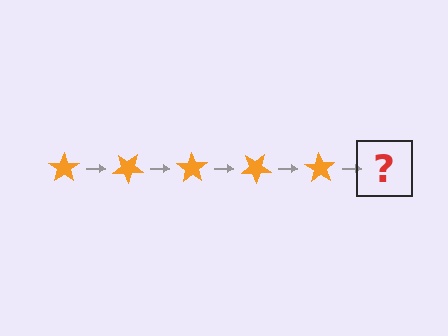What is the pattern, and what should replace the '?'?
The pattern is that the star rotates 35 degrees each step. The '?' should be an orange star rotated 175 degrees.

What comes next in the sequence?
The next element should be an orange star rotated 175 degrees.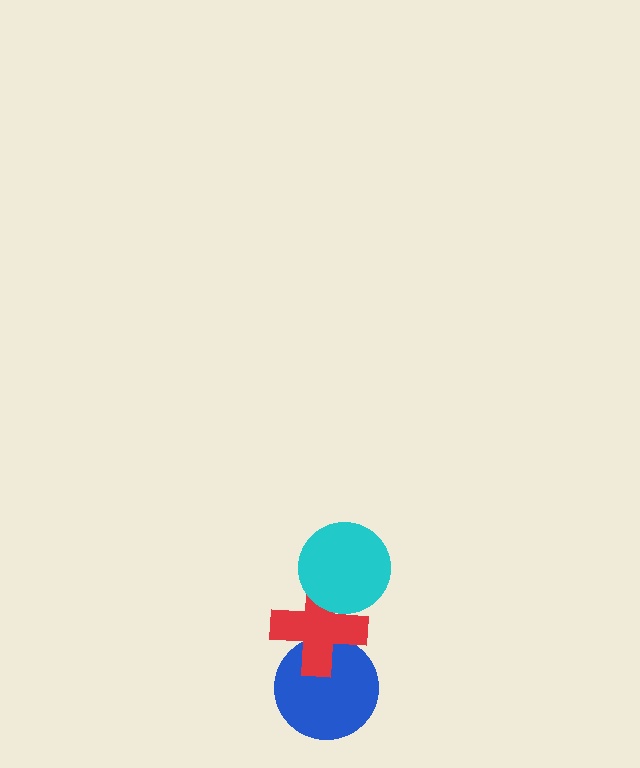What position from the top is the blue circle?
The blue circle is 3rd from the top.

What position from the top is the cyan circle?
The cyan circle is 1st from the top.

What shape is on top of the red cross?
The cyan circle is on top of the red cross.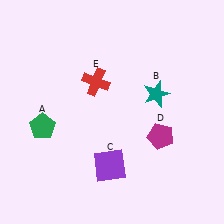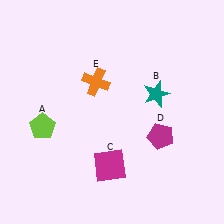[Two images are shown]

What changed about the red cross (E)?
In Image 1, E is red. In Image 2, it changed to orange.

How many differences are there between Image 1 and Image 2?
There are 3 differences between the two images.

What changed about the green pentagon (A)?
In Image 1, A is green. In Image 2, it changed to lime.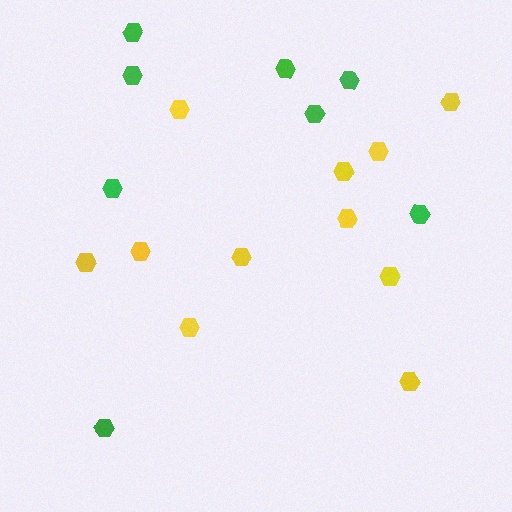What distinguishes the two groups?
There are 2 groups: one group of yellow hexagons (11) and one group of green hexagons (8).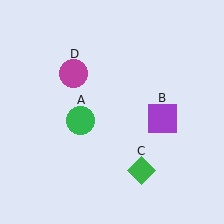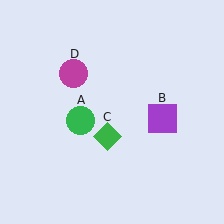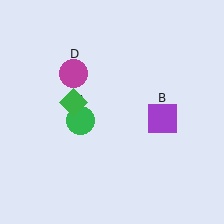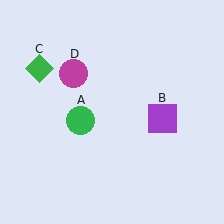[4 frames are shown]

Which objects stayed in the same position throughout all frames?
Green circle (object A) and purple square (object B) and magenta circle (object D) remained stationary.